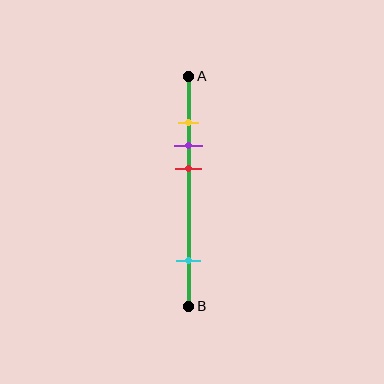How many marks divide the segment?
There are 4 marks dividing the segment.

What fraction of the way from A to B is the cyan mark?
The cyan mark is approximately 80% (0.8) of the way from A to B.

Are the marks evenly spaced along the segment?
No, the marks are not evenly spaced.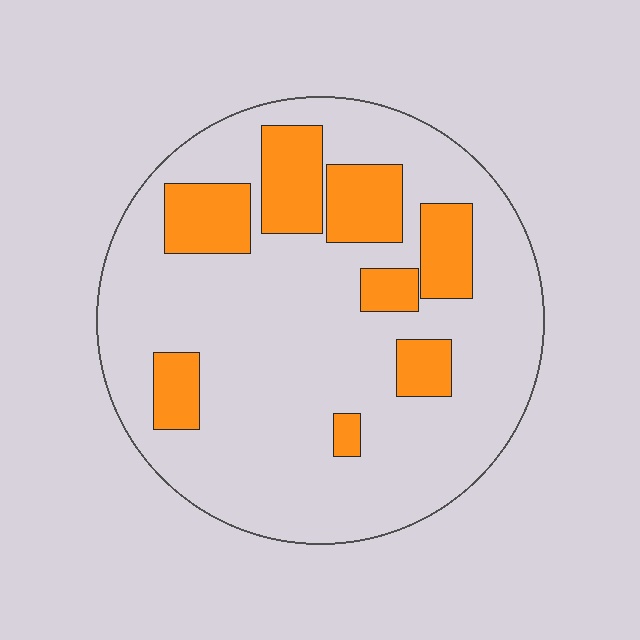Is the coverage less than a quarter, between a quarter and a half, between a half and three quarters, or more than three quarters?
Less than a quarter.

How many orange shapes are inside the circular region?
8.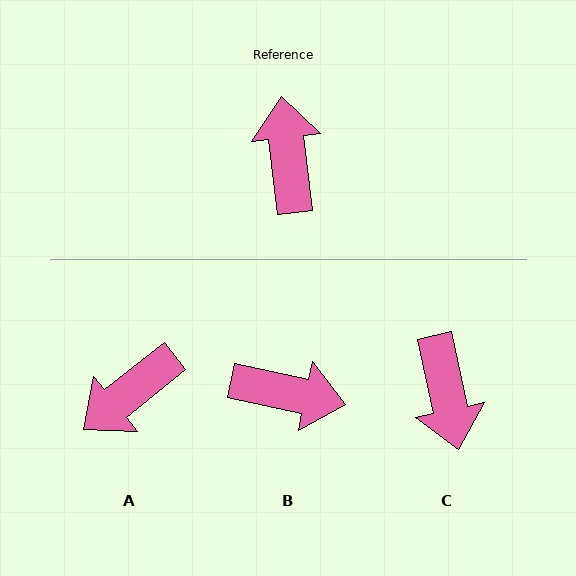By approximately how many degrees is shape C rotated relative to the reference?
Approximately 175 degrees clockwise.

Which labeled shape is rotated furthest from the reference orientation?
C, about 175 degrees away.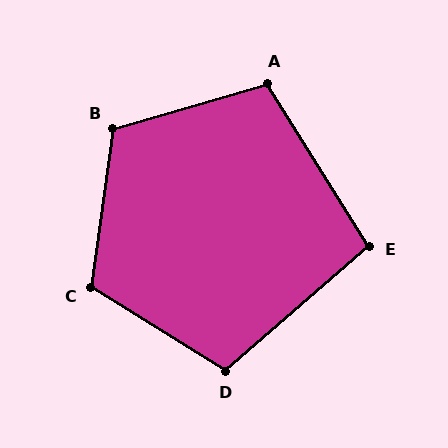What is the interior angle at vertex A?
Approximately 106 degrees (obtuse).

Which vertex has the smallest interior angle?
E, at approximately 99 degrees.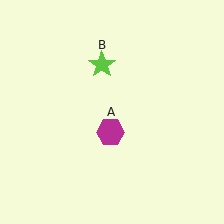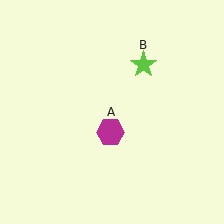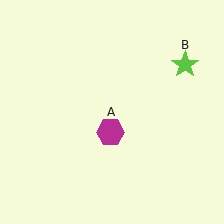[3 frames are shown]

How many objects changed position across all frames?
1 object changed position: lime star (object B).